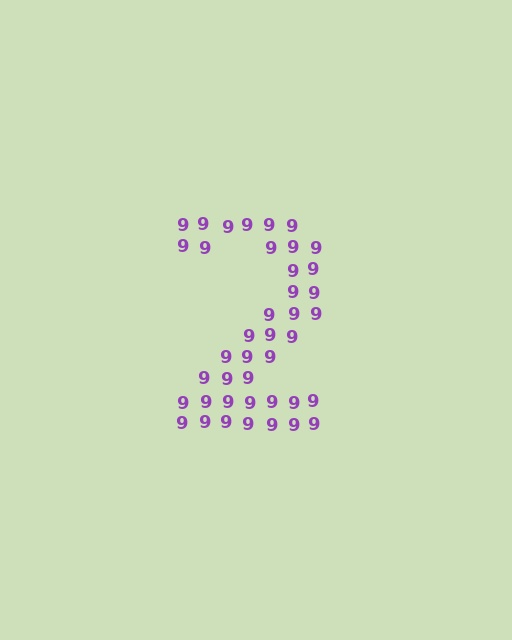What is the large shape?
The large shape is the digit 2.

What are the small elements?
The small elements are digit 9's.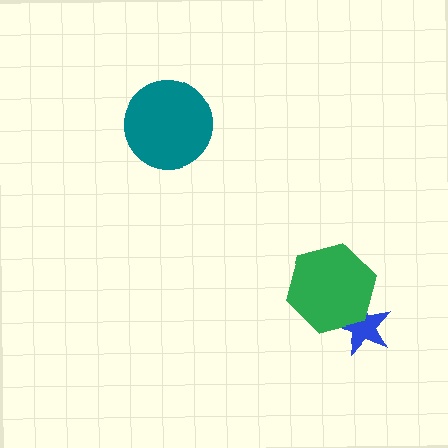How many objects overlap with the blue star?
1 object overlaps with the blue star.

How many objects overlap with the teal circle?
0 objects overlap with the teal circle.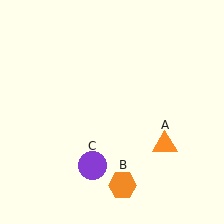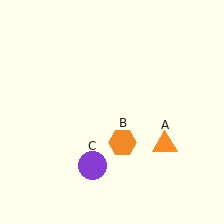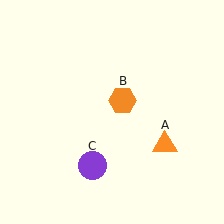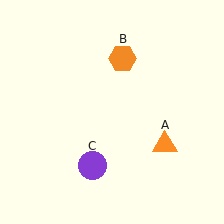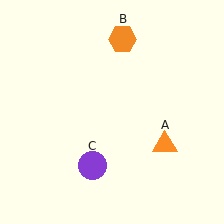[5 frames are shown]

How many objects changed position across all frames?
1 object changed position: orange hexagon (object B).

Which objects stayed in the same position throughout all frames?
Orange triangle (object A) and purple circle (object C) remained stationary.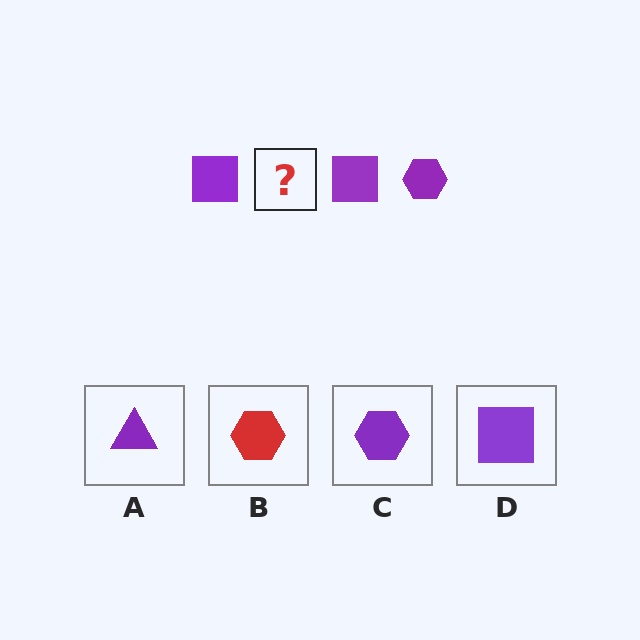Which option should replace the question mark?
Option C.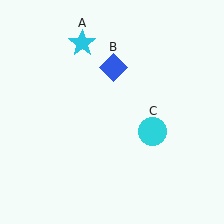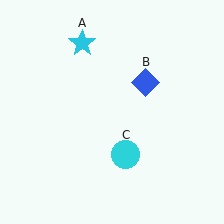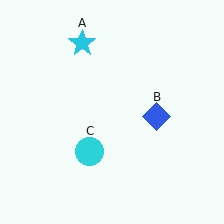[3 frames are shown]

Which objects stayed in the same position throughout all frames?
Cyan star (object A) remained stationary.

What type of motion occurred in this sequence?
The blue diamond (object B), cyan circle (object C) rotated clockwise around the center of the scene.